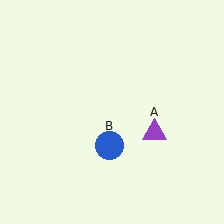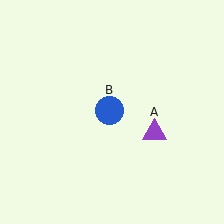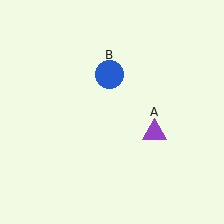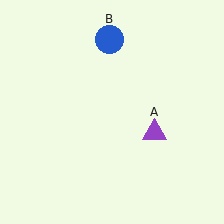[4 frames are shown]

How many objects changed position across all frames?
1 object changed position: blue circle (object B).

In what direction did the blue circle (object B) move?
The blue circle (object B) moved up.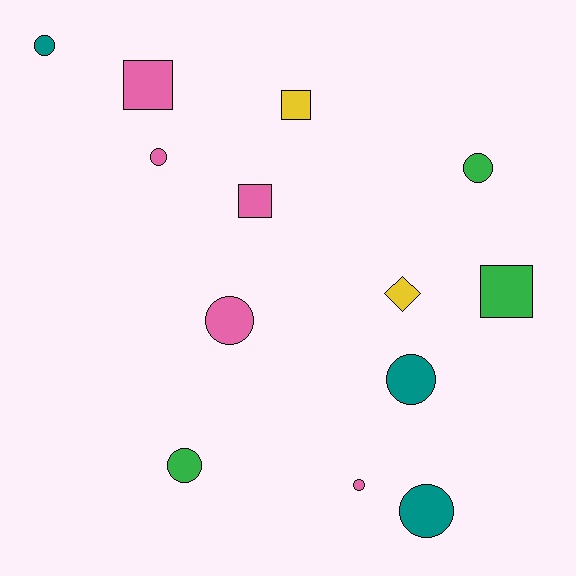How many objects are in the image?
There are 13 objects.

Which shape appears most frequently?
Circle, with 8 objects.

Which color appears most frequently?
Pink, with 5 objects.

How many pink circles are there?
There are 3 pink circles.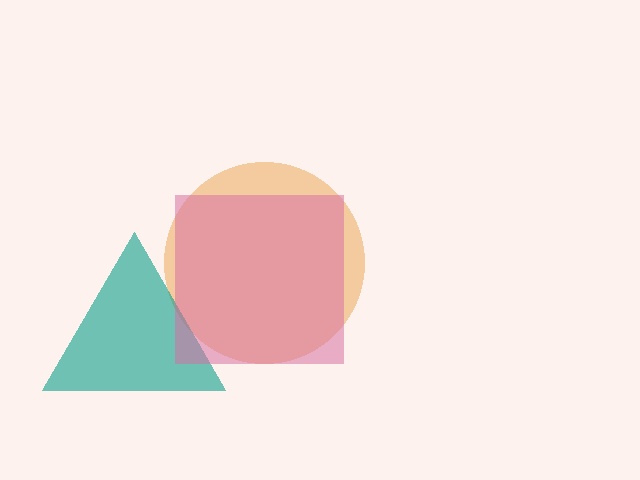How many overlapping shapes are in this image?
There are 3 overlapping shapes in the image.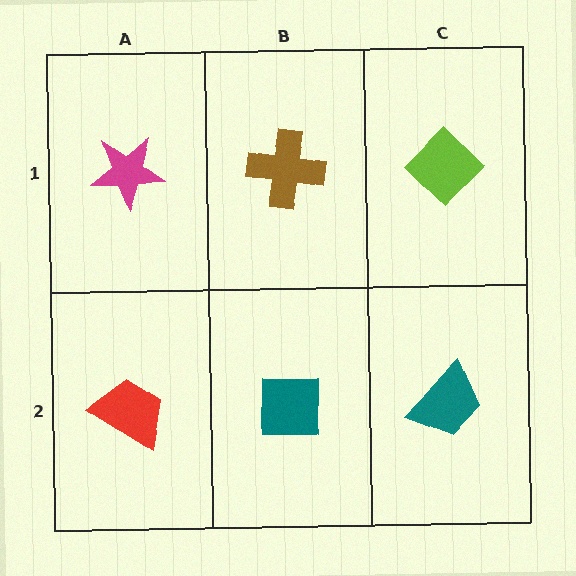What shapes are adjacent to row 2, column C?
A lime diamond (row 1, column C), a teal square (row 2, column B).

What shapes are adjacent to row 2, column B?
A brown cross (row 1, column B), a red trapezoid (row 2, column A), a teal trapezoid (row 2, column C).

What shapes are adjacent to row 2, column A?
A magenta star (row 1, column A), a teal square (row 2, column B).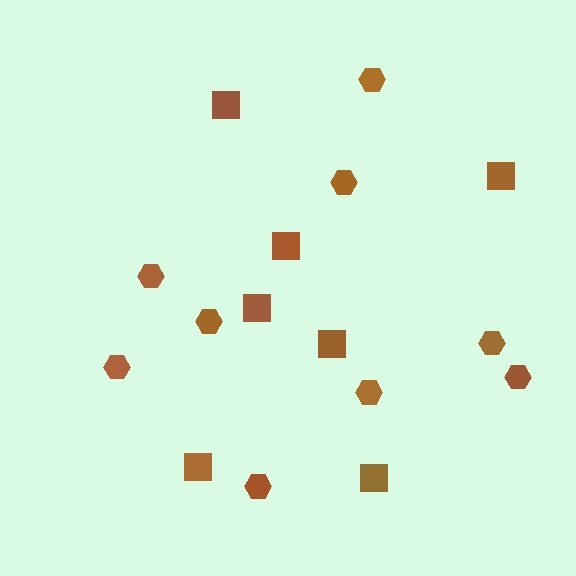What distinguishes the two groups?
There are 2 groups: one group of hexagons (9) and one group of squares (7).